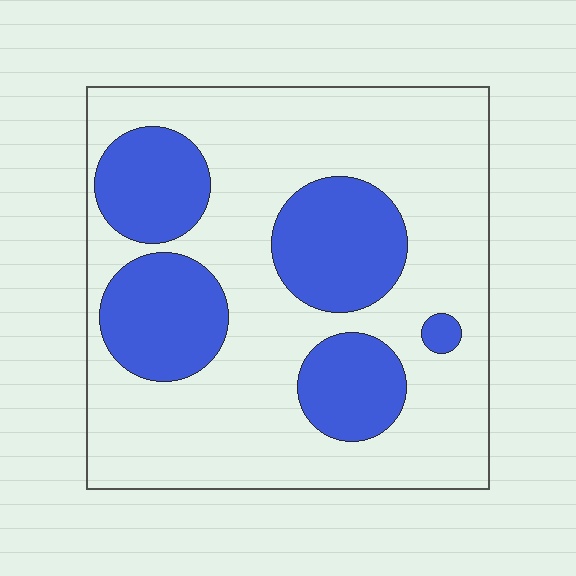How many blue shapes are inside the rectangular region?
5.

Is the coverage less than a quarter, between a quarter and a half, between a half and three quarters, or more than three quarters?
Between a quarter and a half.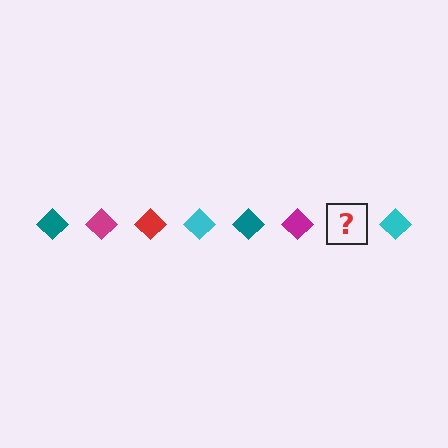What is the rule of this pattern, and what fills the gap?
The rule is that the pattern cycles through teal, magenta, red, cyan diamonds. The gap should be filled with a red diamond.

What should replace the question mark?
The question mark should be replaced with a red diamond.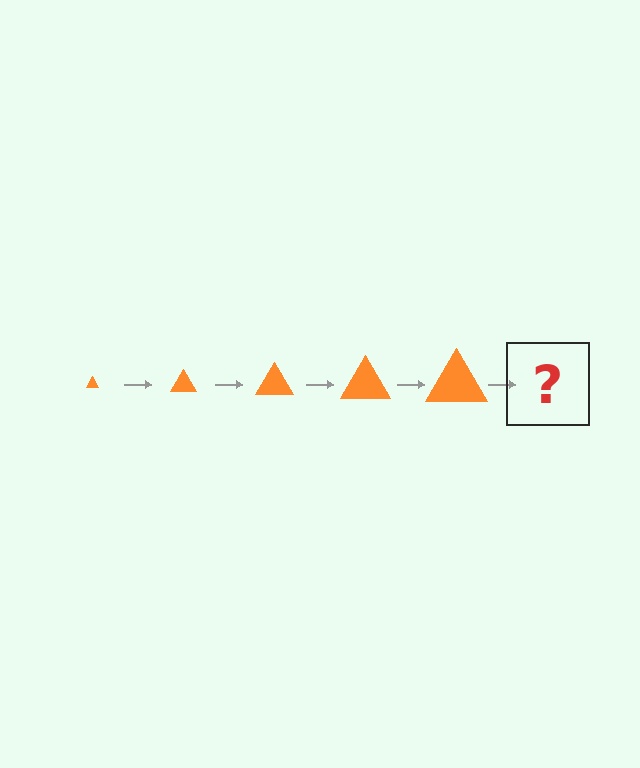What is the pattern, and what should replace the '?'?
The pattern is that the triangle gets progressively larger each step. The '?' should be an orange triangle, larger than the previous one.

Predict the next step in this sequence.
The next step is an orange triangle, larger than the previous one.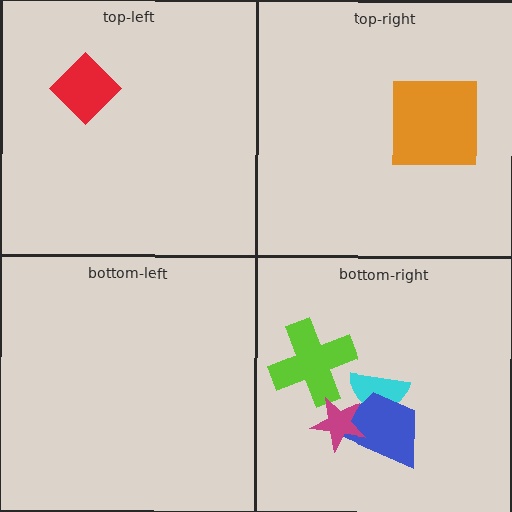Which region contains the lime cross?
The bottom-right region.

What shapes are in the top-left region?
The red diamond.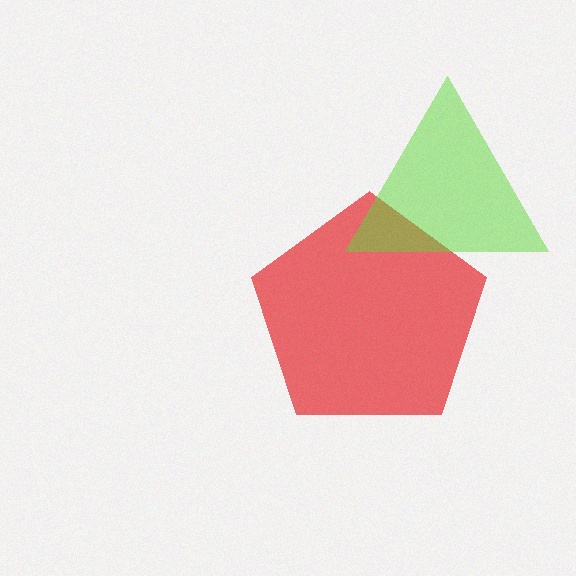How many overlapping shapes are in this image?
There are 2 overlapping shapes in the image.